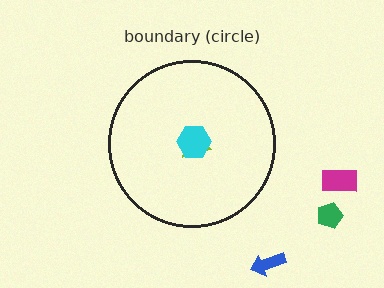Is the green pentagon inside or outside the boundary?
Outside.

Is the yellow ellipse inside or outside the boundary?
Inside.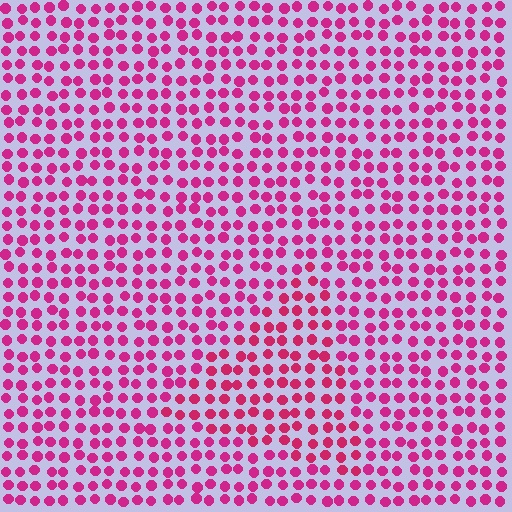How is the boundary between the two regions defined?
The boundary is defined purely by a slight shift in hue (about 13 degrees). Spacing, size, and orientation are identical on both sides.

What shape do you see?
I see a triangle.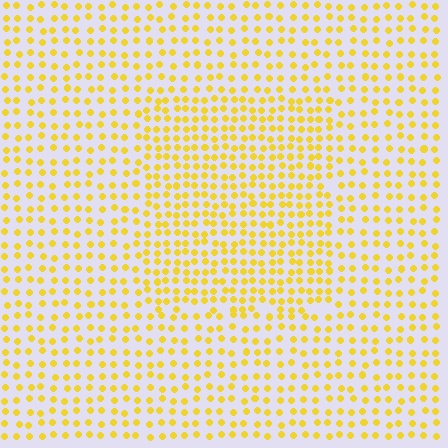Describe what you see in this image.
The image contains small yellow elements arranged at two different densities. A rectangle-shaped region is visible where the elements are more densely packed than the surrounding area.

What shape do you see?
I see a rectangle.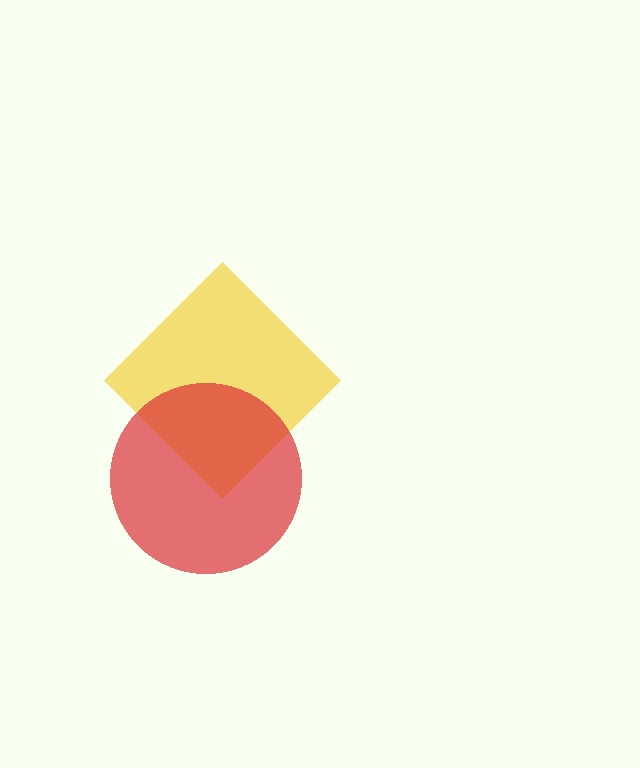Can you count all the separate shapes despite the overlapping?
Yes, there are 2 separate shapes.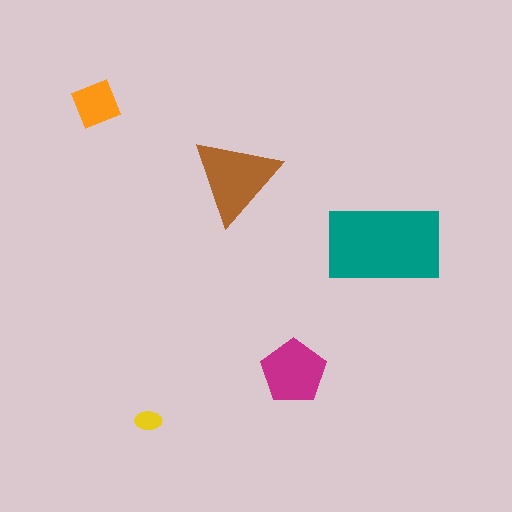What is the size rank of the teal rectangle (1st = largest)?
1st.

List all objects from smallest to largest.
The yellow ellipse, the orange square, the magenta pentagon, the brown triangle, the teal rectangle.